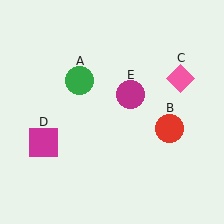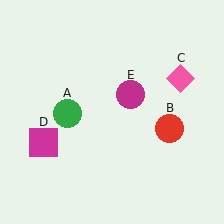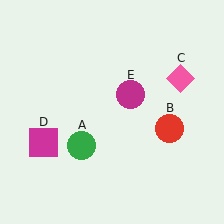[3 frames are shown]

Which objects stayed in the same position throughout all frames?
Red circle (object B) and pink diamond (object C) and magenta square (object D) and magenta circle (object E) remained stationary.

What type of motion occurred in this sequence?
The green circle (object A) rotated counterclockwise around the center of the scene.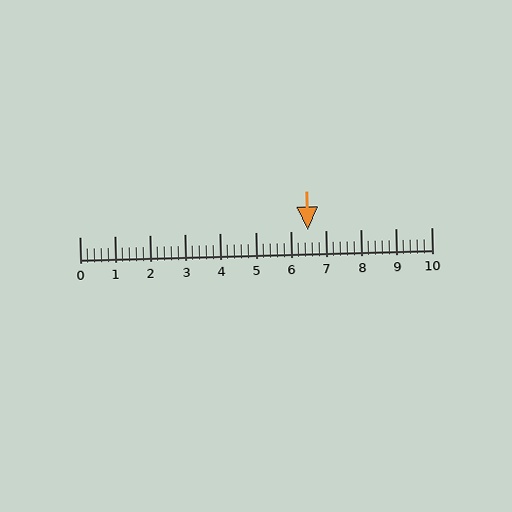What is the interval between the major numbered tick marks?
The major tick marks are spaced 1 units apart.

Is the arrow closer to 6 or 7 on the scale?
The arrow is closer to 7.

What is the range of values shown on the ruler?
The ruler shows values from 0 to 10.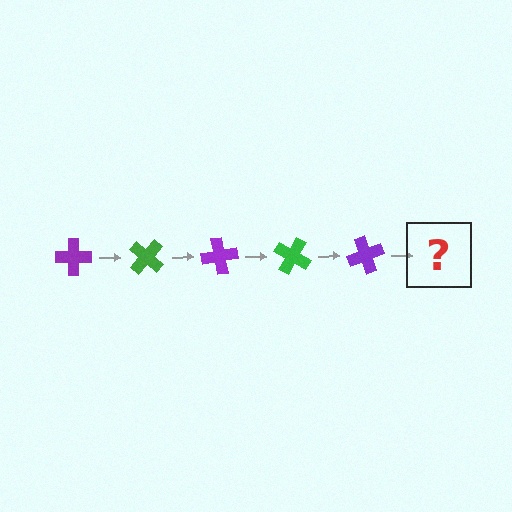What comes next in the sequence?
The next element should be a green cross, rotated 200 degrees from the start.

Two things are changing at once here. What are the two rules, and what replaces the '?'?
The two rules are that it rotates 40 degrees each step and the color cycles through purple and green. The '?' should be a green cross, rotated 200 degrees from the start.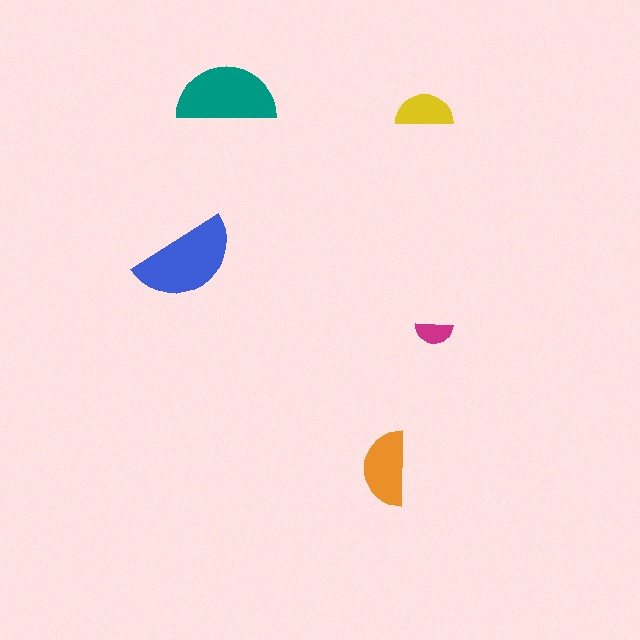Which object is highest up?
The teal semicircle is topmost.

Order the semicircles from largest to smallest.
the blue one, the teal one, the orange one, the yellow one, the magenta one.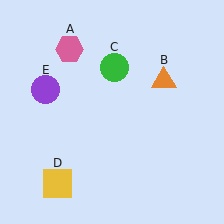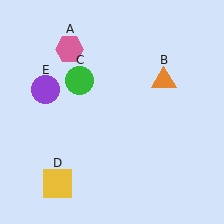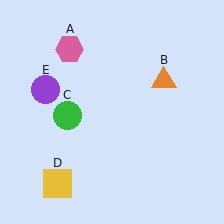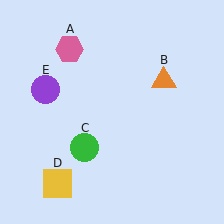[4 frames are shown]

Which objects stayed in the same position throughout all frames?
Pink hexagon (object A) and orange triangle (object B) and yellow square (object D) and purple circle (object E) remained stationary.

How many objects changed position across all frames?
1 object changed position: green circle (object C).